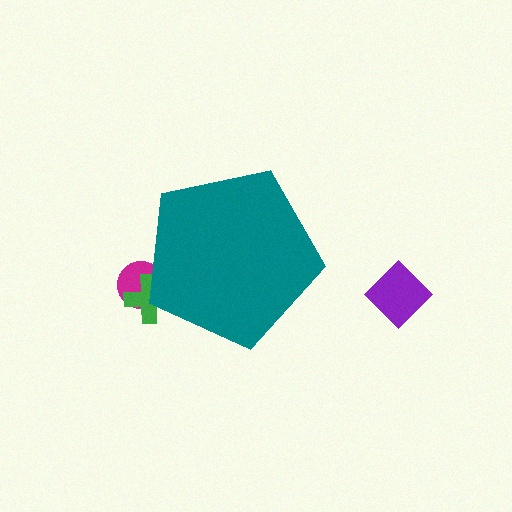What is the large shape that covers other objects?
A teal pentagon.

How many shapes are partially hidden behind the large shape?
2 shapes are partially hidden.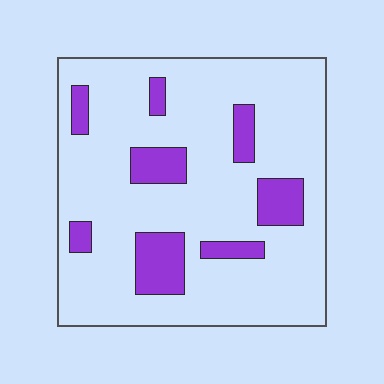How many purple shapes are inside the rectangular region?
8.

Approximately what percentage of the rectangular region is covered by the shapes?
Approximately 15%.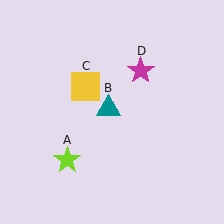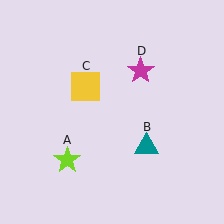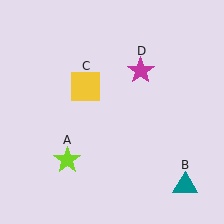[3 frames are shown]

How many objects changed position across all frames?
1 object changed position: teal triangle (object B).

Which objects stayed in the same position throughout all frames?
Lime star (object A) and yellow square (object C) and magenta star (object D) remained stationary.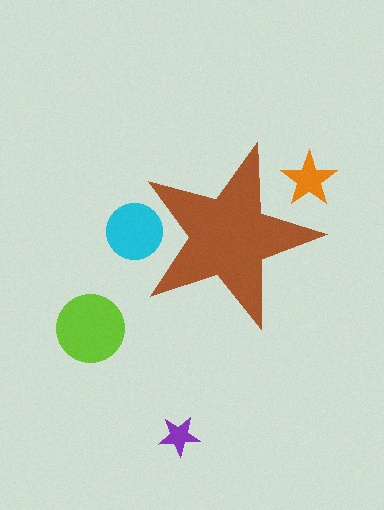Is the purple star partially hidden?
No, the purple star is fully visible.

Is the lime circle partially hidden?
No, the lime circle is fully visible.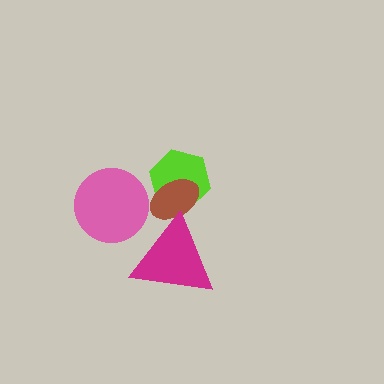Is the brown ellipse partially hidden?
Yes, it is partially covered by another shape.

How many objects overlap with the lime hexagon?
1 object overlaps with the lime hexagon.